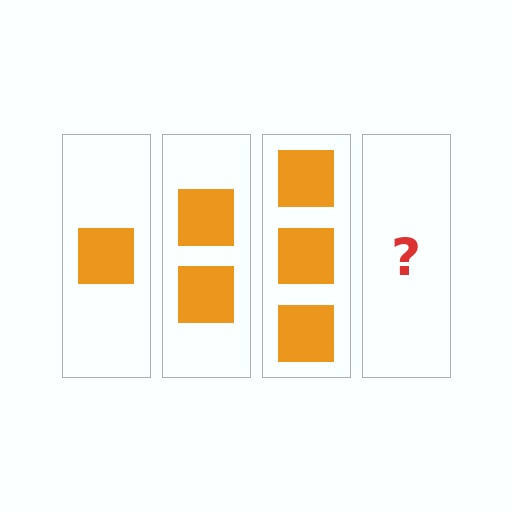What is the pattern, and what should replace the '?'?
The pattern is that each step adds one more square. The '?' should be 4 squares.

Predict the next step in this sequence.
The next step is 4 squares.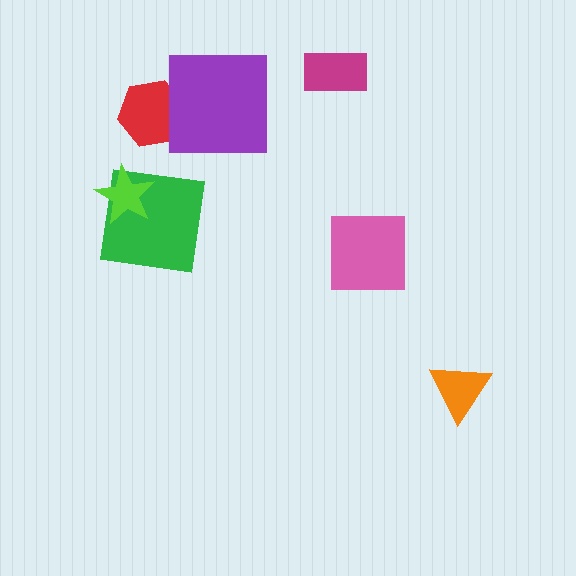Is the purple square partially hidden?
No, no other shape covers it.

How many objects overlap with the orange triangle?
0 objects overlap with the orange triangle.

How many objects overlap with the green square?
1 object overlaps with the green square.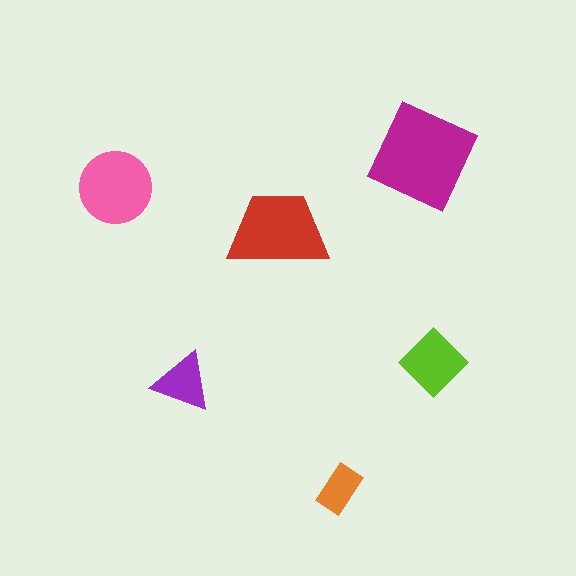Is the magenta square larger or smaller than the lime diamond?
Larger.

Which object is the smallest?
The orange rectangle.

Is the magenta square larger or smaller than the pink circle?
Larger.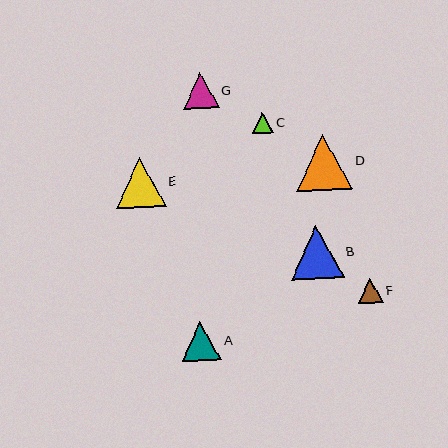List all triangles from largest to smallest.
From largest to smallest: D, B, E, A, G, F, C.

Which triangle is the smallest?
Triangle C is the smallest with a size of approximately 21 pixels.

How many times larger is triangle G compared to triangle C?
Triangle G is approximately 1.7 times the size of triangle C.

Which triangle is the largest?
Triangle D is the largest with a size of approximately 57 pixels.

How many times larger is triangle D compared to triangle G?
Triangle D is approximately 1.6 times the size of triangle G.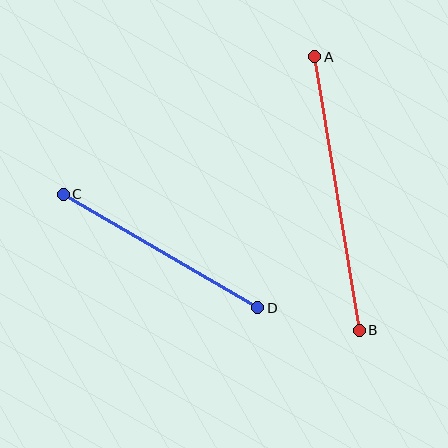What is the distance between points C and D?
The distance is approximately 225 pixels.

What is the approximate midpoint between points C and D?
The midpoint is at approximately (160, 251) pixels.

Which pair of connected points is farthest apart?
Points A and B are farthest apart.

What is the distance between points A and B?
The distance is approximately 277 pixels.